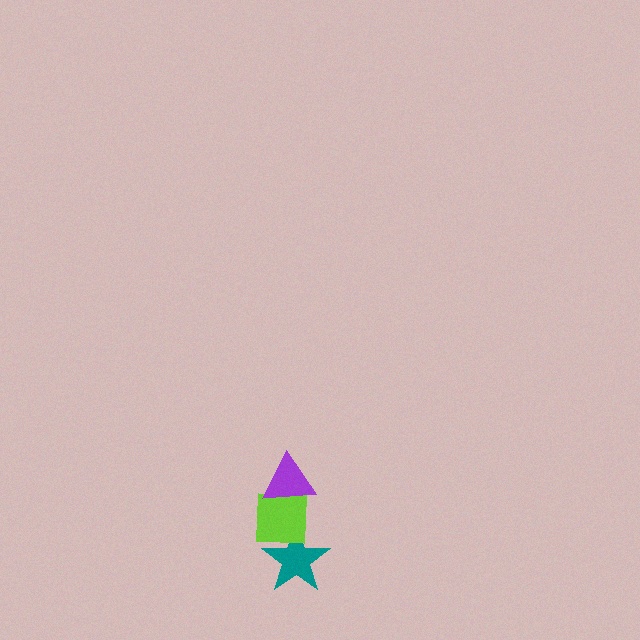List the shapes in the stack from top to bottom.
From top to bottom: the purple triangle, the lime square, the teal star.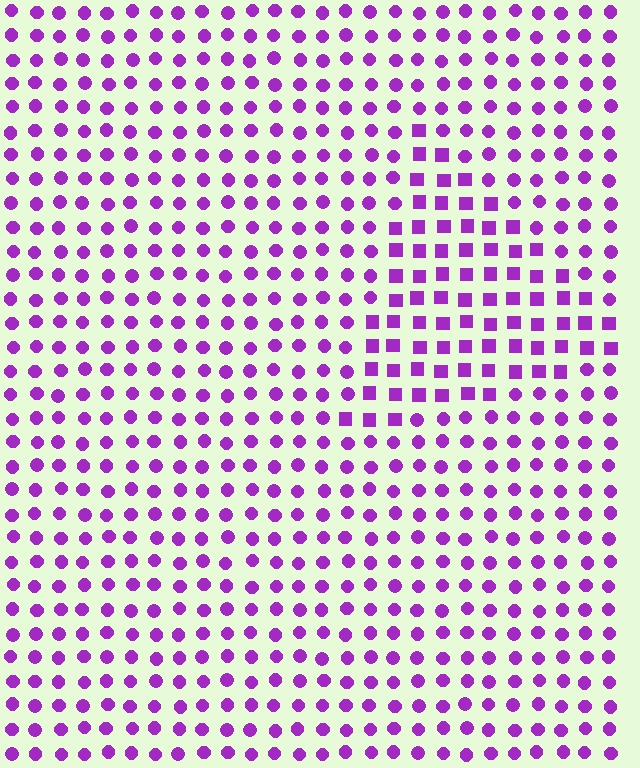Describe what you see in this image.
The image is filled with small purple elements arranged in a uniform grid. A triangle-shaped region contains squares, while the surrounding area contains circles. The boundary is defined purely by the change in element shape.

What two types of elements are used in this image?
The image uses squares inside the triangle region and circles outside it.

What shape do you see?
I see a triangle.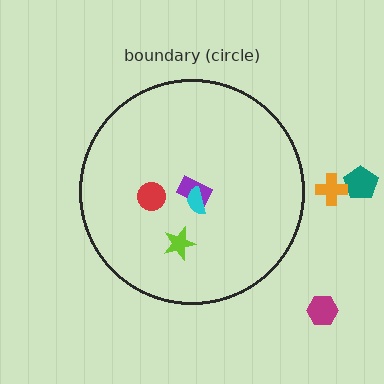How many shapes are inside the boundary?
4 inside, 3 outside.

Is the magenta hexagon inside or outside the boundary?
Outside.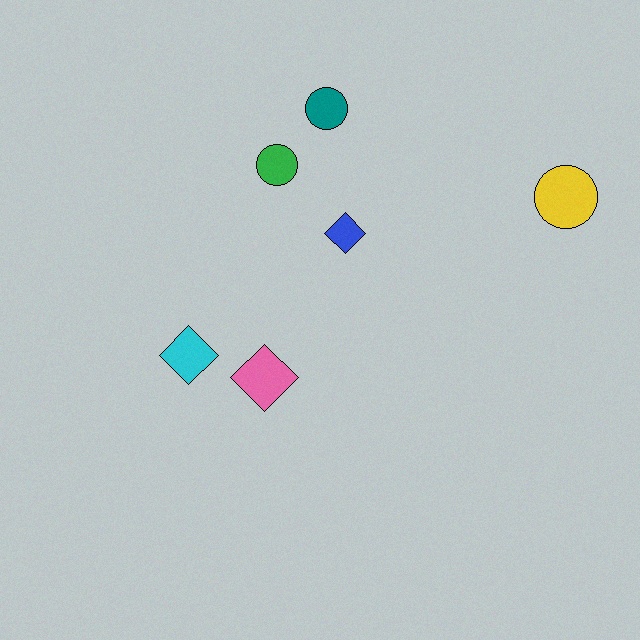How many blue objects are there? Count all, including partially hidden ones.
There is 1 blue object.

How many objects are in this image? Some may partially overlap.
There are 6 objects.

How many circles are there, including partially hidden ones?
There are 3 circles.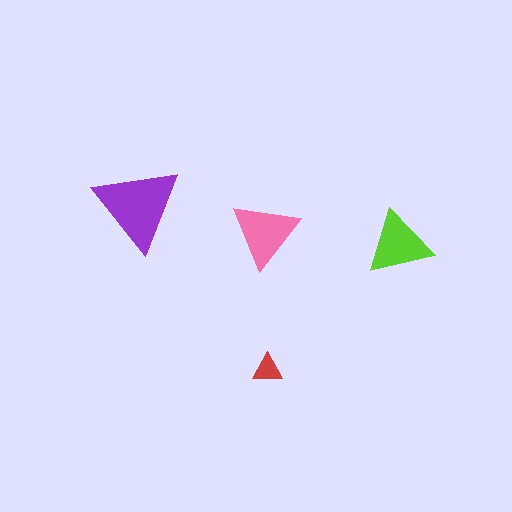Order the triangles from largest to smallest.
the purple one, the pink one, the lime one, the red one.